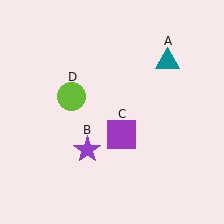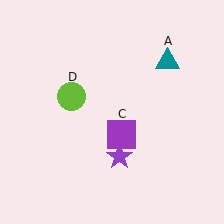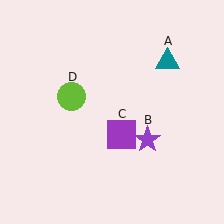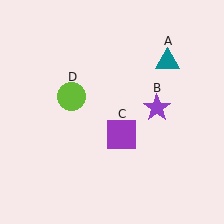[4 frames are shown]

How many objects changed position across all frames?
1 object changed position: purple star (object B).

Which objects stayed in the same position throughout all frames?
Teal triangle (object A) and purple square (object C) and lime circle (object D) remained stationary.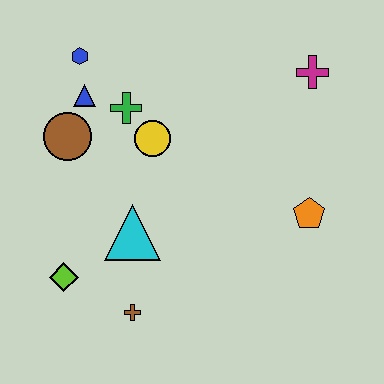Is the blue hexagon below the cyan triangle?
No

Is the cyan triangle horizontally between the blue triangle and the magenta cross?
Yes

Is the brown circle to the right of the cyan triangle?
No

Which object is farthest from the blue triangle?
The orange pentagon is farthest from the blue triangle.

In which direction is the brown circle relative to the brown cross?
The brown circle is above the brown cross.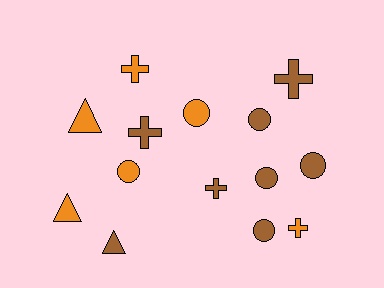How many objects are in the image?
There are 14 objects.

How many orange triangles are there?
There are 2 orange triangles.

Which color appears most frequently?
Brown, with 8 objects.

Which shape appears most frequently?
Circle, with 6 objects.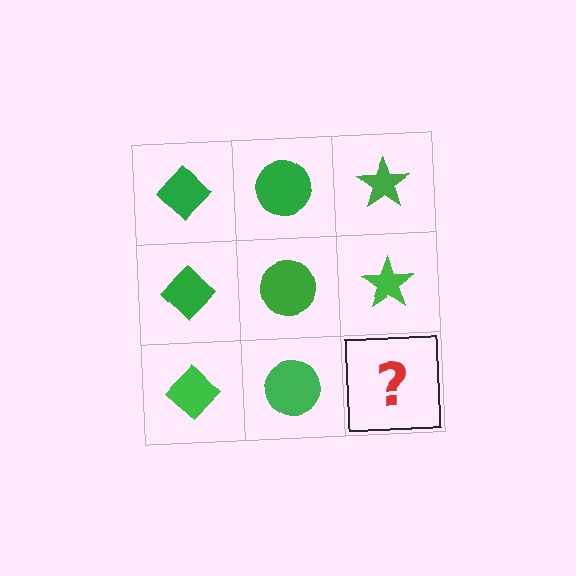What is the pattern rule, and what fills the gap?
The rule is that each column has a consistent shape. The gap should be filled with a green star.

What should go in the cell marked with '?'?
The missing cell should contain a green star.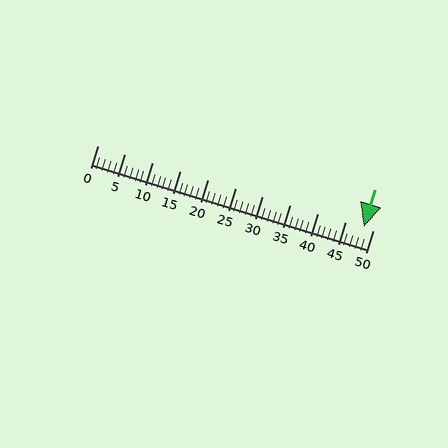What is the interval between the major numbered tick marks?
The major tick marks are spaced 5 units apart.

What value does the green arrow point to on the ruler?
The green arrow points to approximately 48.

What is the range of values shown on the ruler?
The ruler shows values from 0 to 50.